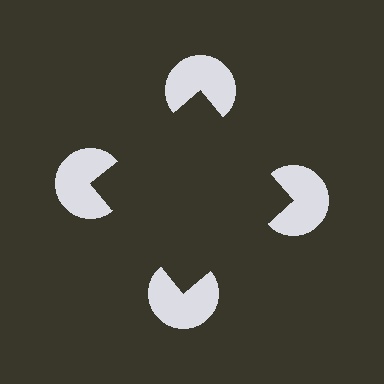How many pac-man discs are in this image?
There are 4 — one at each vertex of the illusory square.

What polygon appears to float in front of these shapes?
An illusory square — its edges are inferred from the aligned wedge cuts in the pac-man discs, not physically drawn.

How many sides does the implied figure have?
4 sides.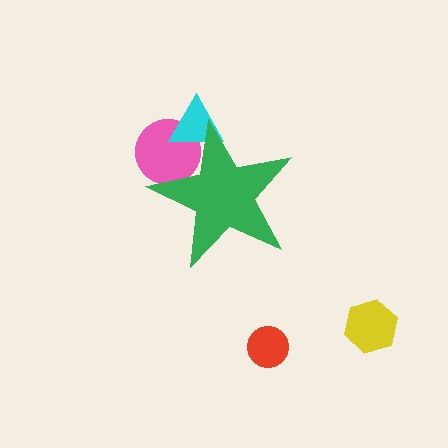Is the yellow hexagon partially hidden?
No, the yellow hexagon is fully visible.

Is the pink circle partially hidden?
Yes, the pink circle is partially hidden behind the green star.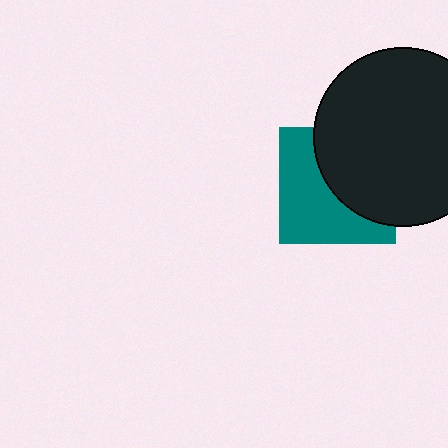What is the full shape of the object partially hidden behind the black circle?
The partially hidden object is a teal square.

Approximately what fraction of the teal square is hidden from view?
Roughly 48% of the teal square is hidden behind the black circle.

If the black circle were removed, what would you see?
You would see the complete teal square.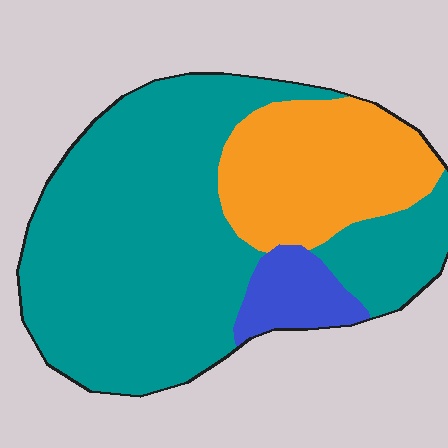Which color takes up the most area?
Teal, at roughly 65%.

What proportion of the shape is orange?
Orange takes up about one quarter (1/4) of the shape.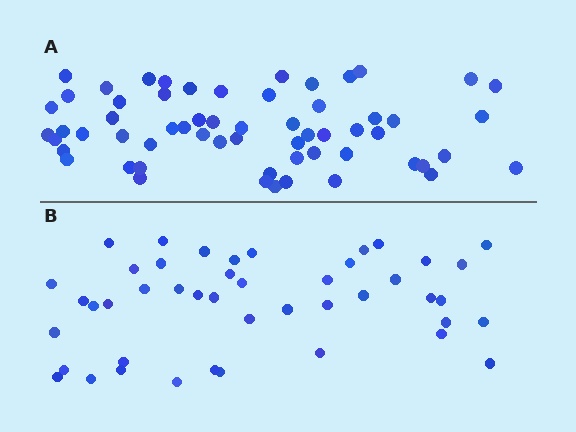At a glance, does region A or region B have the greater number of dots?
Region A (the top region) has more dots.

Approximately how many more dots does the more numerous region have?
Region A has approximately 15 more dots than region B.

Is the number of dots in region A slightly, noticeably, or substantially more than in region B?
Region A has noticeably more, but not dramatically so. The ratio is roughly 1.3 to 1.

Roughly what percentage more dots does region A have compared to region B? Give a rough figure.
About 35% more.